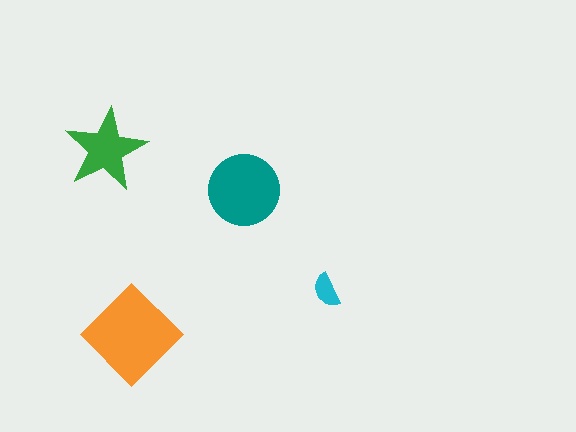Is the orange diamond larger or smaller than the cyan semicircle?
Larger.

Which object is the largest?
The orange diamond.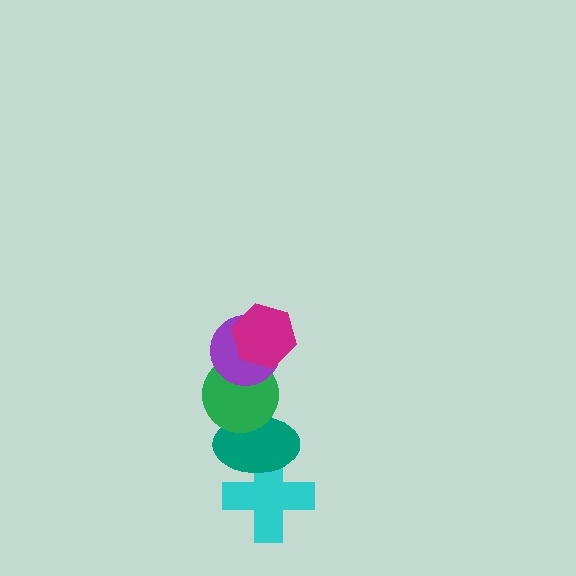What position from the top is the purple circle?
The purple circle is 2nd from the top.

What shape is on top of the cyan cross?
The teal ellipse is on top of the cyan cross.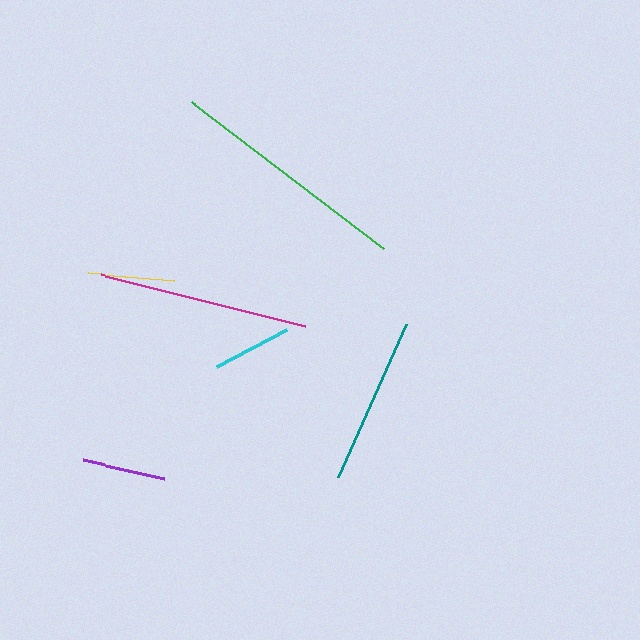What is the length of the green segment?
The green segment is approximately 242 pixels long.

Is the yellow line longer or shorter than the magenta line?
The magenta line is longer than the yellow line.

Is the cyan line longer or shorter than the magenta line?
The magenta line is longer than the cyan line.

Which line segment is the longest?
The green line is the longest at approximately 242 pixels.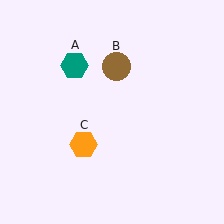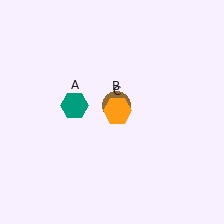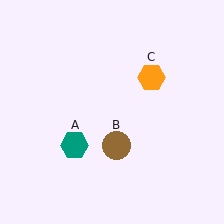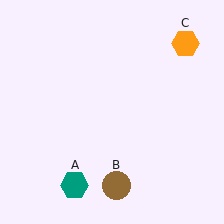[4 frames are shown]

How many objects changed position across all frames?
3 objects changed position: teal hexagon (object A), brown circle (object B), orange hexagon (object C).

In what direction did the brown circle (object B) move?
The brown circle (object B) moved down.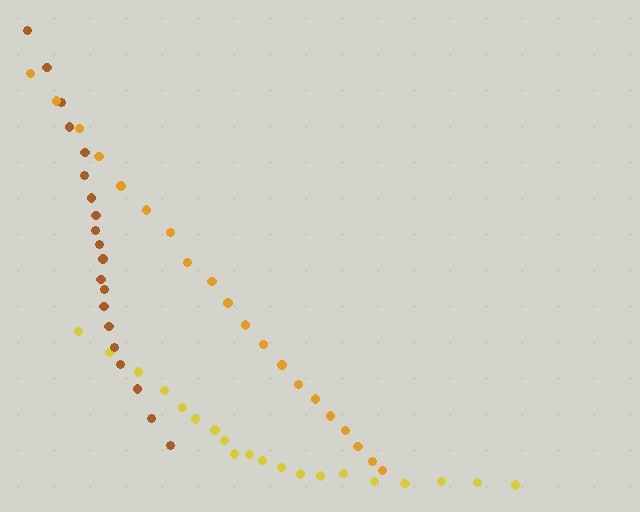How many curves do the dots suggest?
There are 3 distinct paths.